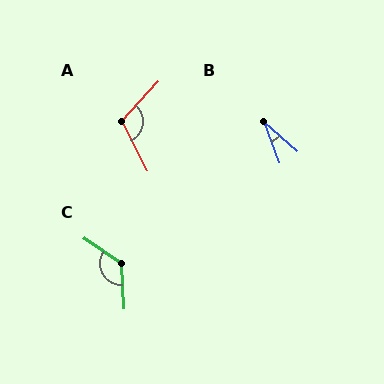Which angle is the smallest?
B, at approximately 29 degrees.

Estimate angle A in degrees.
Approximately 110 degrees.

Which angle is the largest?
C, at approximately 128 degrees.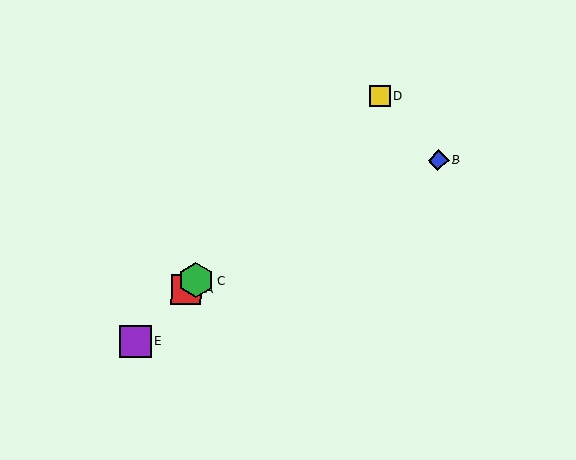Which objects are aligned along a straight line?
Objects A, C, D, E are aligned along a straight line.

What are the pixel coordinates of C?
Object C is at (196, 280).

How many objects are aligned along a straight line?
4 objects (A, C, D, E) are aligned along a straight line.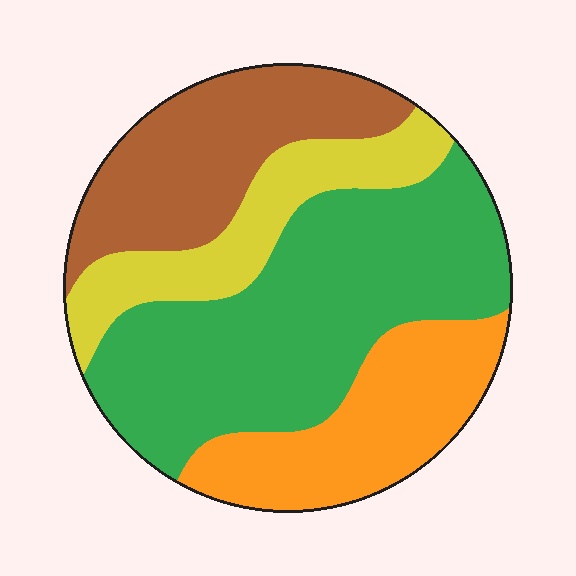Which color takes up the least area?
Yellow, at roughly 15%.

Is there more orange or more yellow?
Orange.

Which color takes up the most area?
Green, at roughly 40%.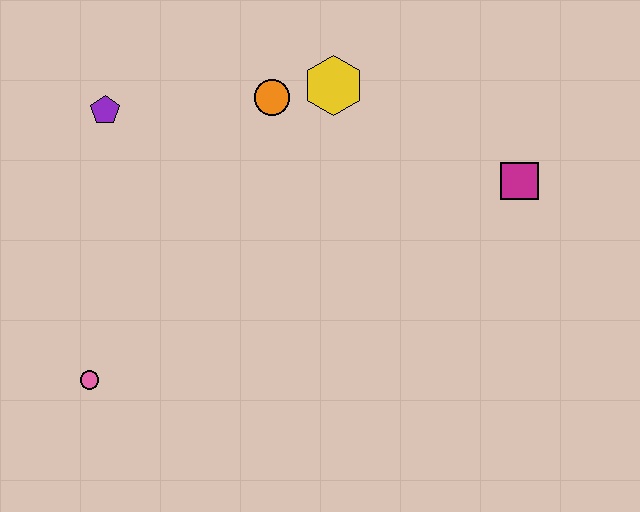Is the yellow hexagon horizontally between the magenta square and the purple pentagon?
Yes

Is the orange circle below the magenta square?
No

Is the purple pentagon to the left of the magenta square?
Yes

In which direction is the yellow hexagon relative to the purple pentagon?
The yellow hexagon is to the right of the purple pentagon.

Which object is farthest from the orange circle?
The pink circle is farthest from the orange circle.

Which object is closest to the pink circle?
The purple pentagon is closest to the pink circle.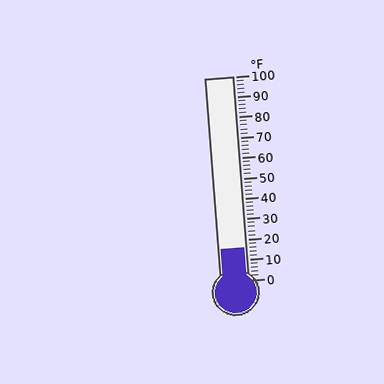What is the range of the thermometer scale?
The thermometer scale ranges from 0°F to 100°F.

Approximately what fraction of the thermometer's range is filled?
The thermometer is filled to approximately 15% of its range.